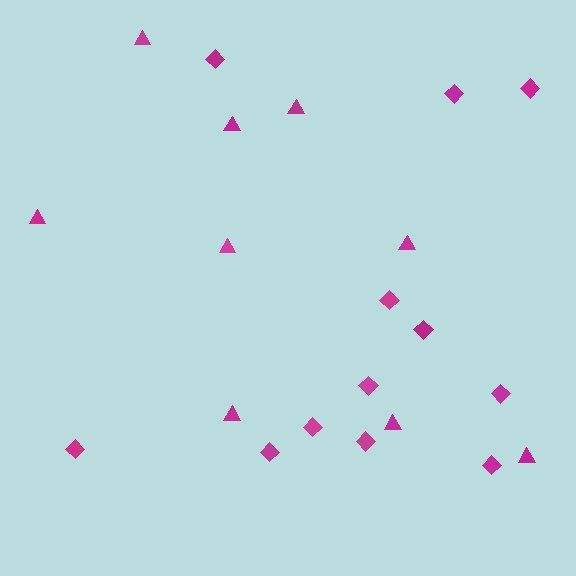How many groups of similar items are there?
There are 2 groups: one group of diamonds (12) and one group of triangles (9).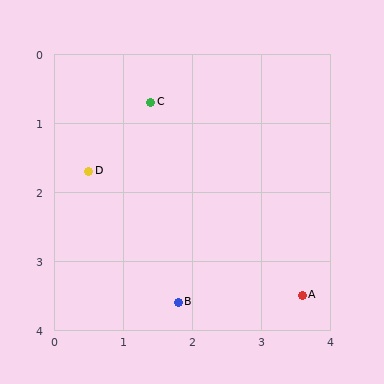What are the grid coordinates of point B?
Point B is at approximately (1.8, 3.6).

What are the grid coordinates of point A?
Point A is at approximately (3.6, 3.5).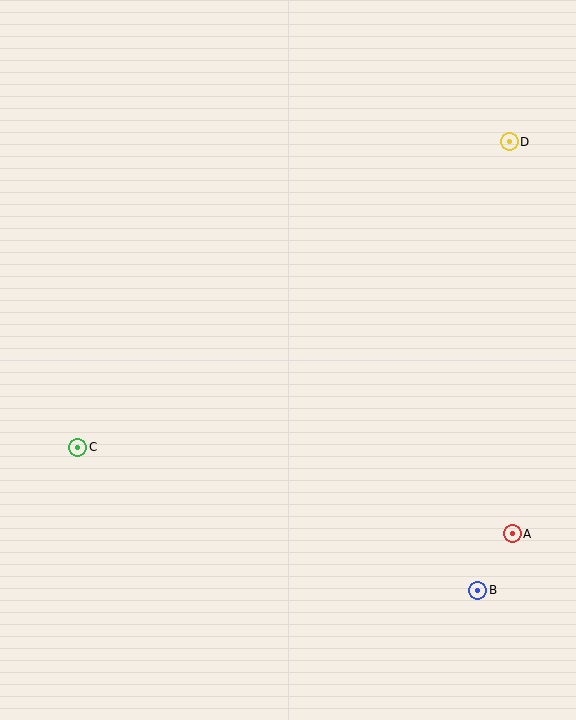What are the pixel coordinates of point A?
Point A is at (512, 534).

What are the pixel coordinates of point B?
Point B is at (478, 590).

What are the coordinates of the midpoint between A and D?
The midpoint between A and D is at (511, 338).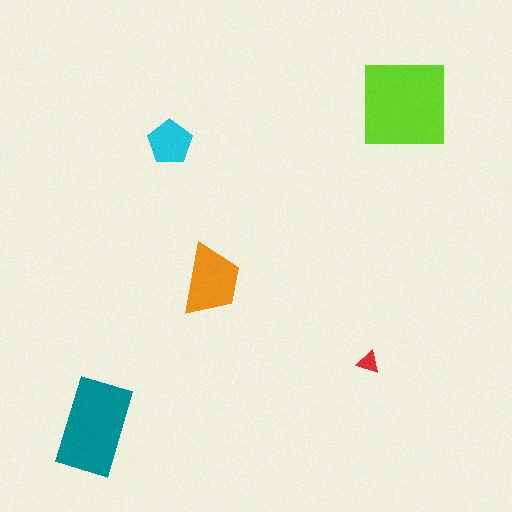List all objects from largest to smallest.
The lime square, the teal rectangle, the orange trapezoid, the cyan pentagon, the red triangle.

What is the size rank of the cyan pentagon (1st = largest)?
4th.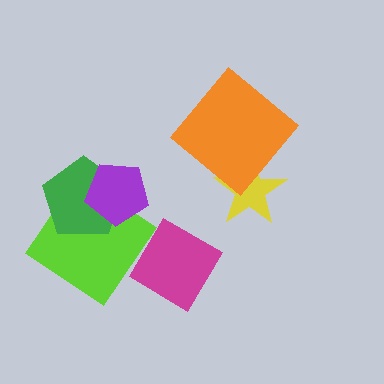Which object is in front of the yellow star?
The orange diamond is in front of the yellow star.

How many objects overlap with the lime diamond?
2 objects overlap with the lime diamond.